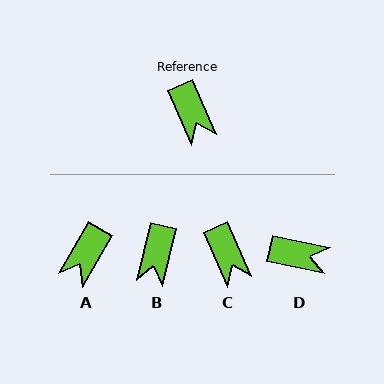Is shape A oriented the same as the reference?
No, it is off by about 54 degrees.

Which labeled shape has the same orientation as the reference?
C.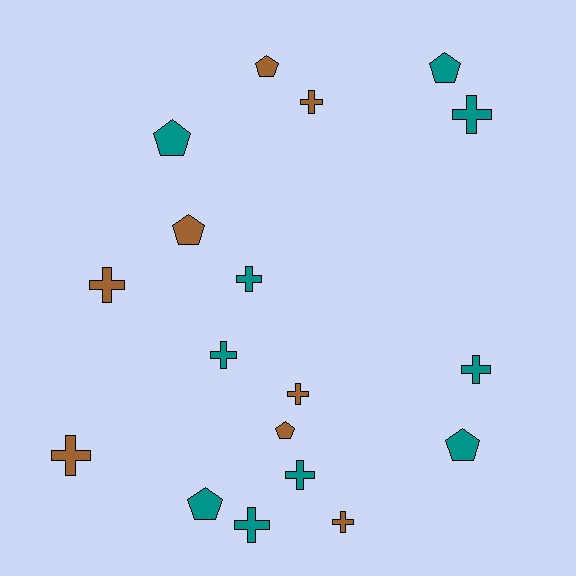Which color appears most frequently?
Teal, with 10 objects.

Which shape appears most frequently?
Cross, with 11 objects.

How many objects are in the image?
There are 18 objects.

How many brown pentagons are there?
There are 3 brown pentagons.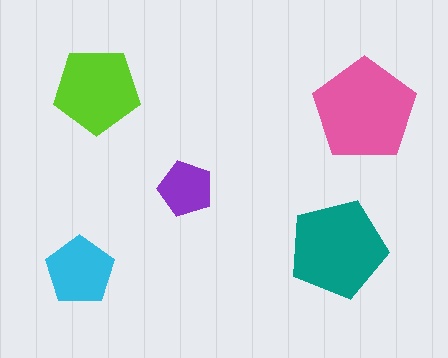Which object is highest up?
The lime pentagon is topmost.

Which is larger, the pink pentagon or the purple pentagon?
The pink one.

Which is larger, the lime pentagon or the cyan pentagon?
The lime one.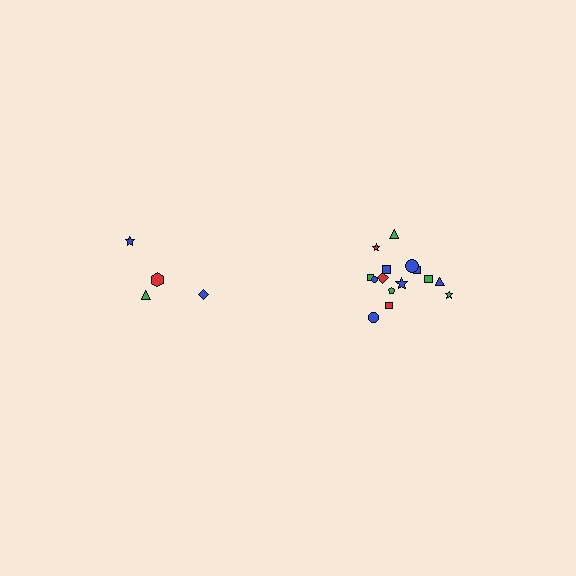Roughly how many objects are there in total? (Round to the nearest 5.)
Roughly 20 objects in total.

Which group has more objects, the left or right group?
The right group.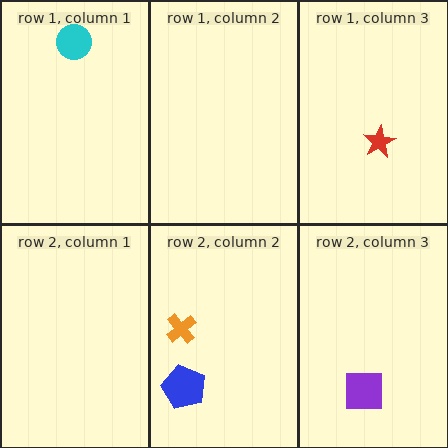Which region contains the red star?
The row 1, column 3 region.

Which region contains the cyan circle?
The row 1, column 1 region.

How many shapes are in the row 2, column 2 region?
2.